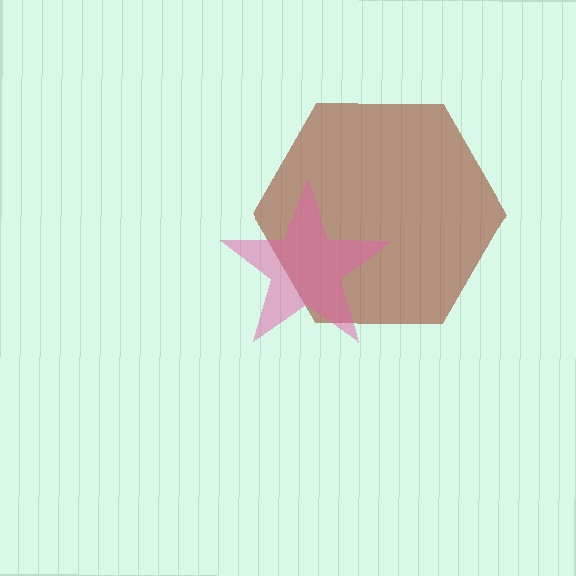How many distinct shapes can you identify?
There are 2 distinct shapes: a brown hexagon, a pink star.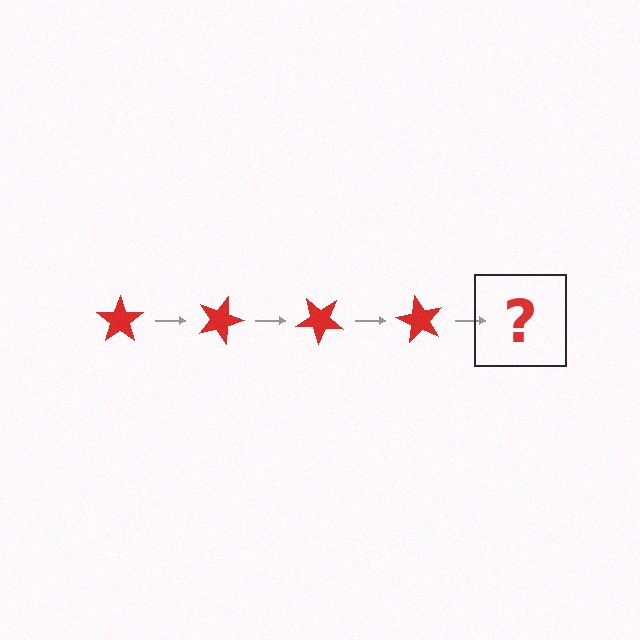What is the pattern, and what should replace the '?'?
The pattern is that the star rotates 20 degrees each step. The '?' should be a red star rotated 80 degrees.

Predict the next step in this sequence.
The next step is a red star rotated 80 degrees.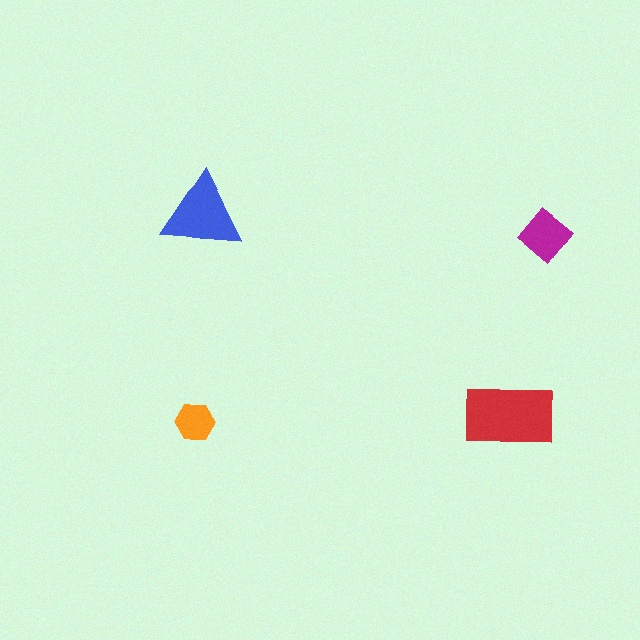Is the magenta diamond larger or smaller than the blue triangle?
Smaller.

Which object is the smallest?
The orange hexagon.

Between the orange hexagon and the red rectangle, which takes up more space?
The red rectangle.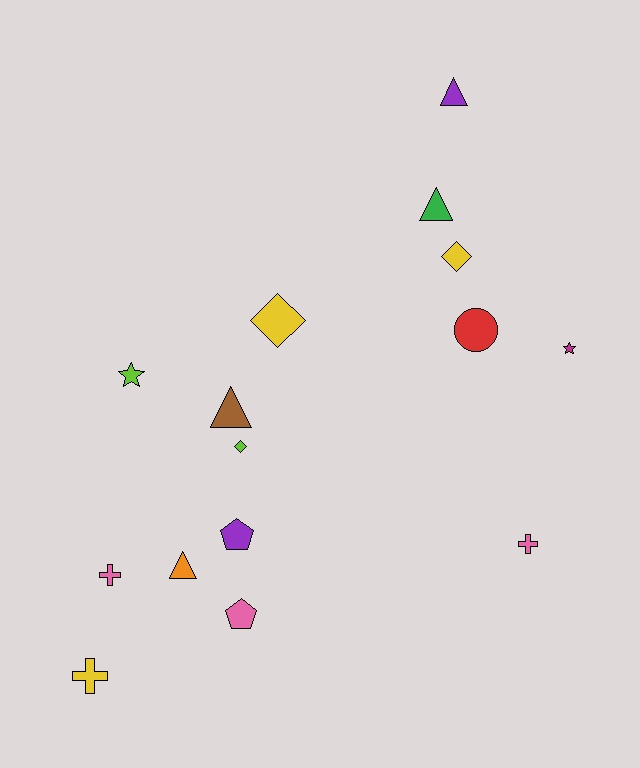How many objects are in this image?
There are 15 objects.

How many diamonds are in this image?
There are 3 diamonds.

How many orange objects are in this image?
There is 1 orange object.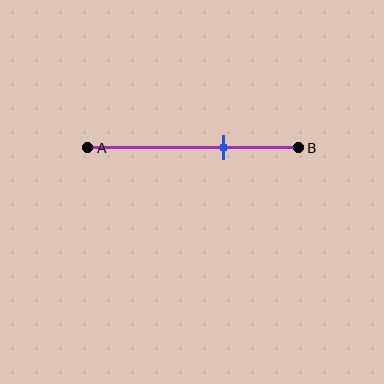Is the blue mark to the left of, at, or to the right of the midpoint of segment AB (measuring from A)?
The blue mark is to the right of the midpoint of segment AB.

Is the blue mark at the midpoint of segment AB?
No, the mark is at about 65% from A, not at the 50% midpoint.